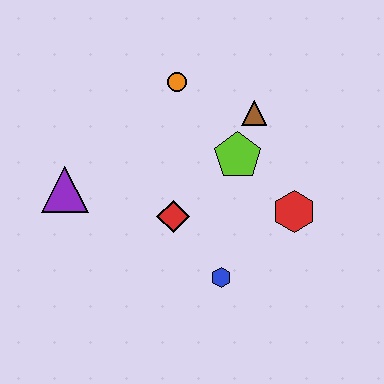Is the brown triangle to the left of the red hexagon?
Yes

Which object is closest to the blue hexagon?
The red diamond is closest to the blue hexagon.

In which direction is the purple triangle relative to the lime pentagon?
The purple triangle is to the left of the lime pentagon.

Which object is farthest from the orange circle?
The blue hexagon is farthest from the orange circle.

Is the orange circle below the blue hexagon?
No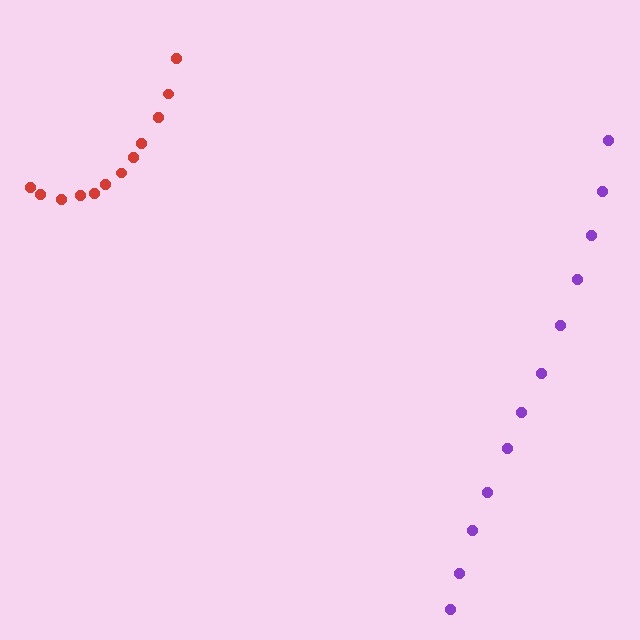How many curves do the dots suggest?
There are 2 distinct paths.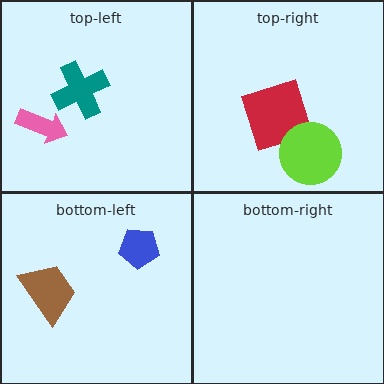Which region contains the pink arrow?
The top-left region.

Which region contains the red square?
The top-right region.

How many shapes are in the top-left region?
2.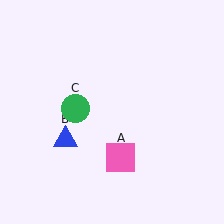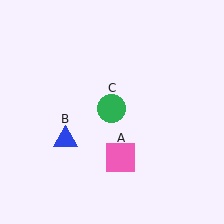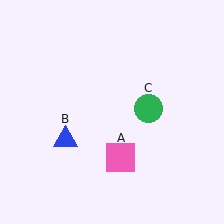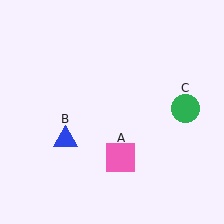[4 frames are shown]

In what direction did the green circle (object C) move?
The green circle (object C) moved right.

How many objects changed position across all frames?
1 object changed position: green circle (object C).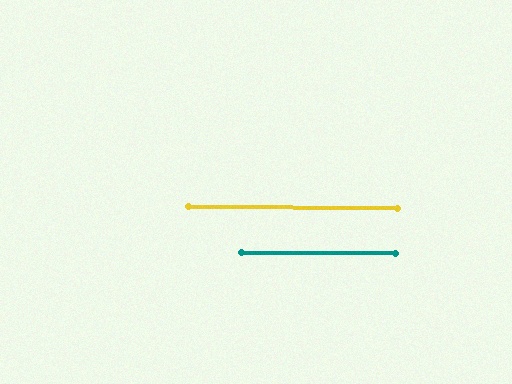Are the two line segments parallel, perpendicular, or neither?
Parallel — their directions differ by only 0.0°.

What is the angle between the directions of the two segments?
Approximately 0 degrees.